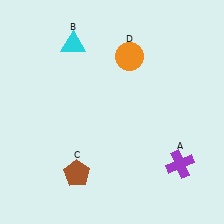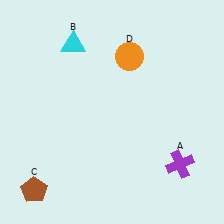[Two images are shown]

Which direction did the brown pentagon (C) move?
The brown pentagon (C) moved left.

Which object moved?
The brown pentagon (C) moved left.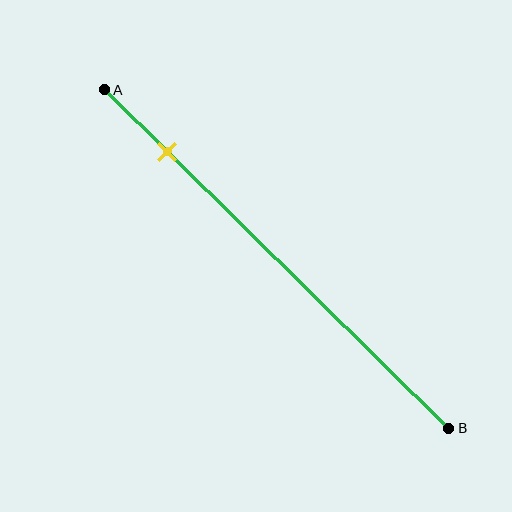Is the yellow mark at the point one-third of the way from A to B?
No, the mark is at about 20% from A, not at the 33% one-third point.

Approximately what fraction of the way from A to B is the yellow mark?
The yellow mark is approximately 20% of the way from A to B.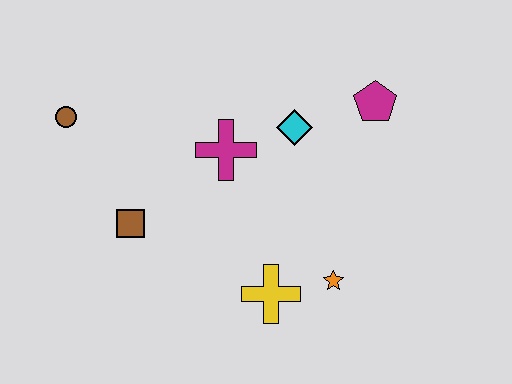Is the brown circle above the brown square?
Yes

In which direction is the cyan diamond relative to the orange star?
The cyan diamond is above the orange star.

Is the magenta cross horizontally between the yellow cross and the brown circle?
Yes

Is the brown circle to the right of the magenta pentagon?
No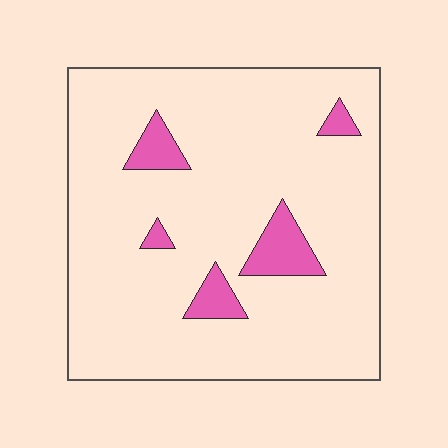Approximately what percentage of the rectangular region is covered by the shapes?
Approximately 10%.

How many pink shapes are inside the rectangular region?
5.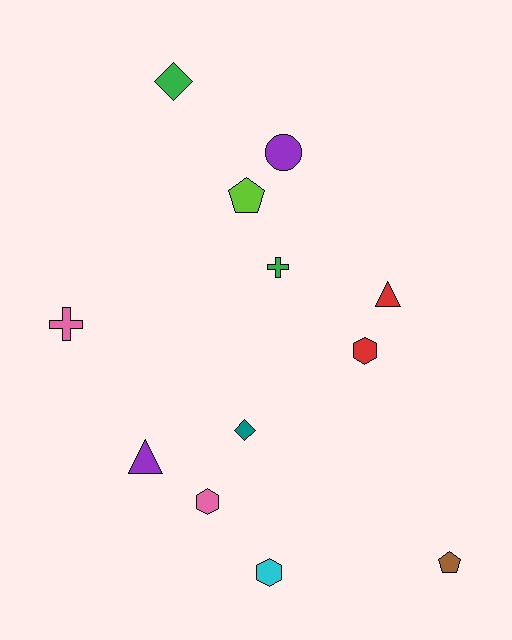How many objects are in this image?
There are 12 objects.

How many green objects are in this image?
There are 2 green objects.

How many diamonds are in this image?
There are 2 diamonds.